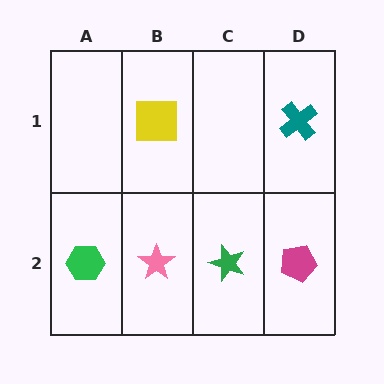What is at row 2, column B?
A pink star.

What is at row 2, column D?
A magenta pentagon.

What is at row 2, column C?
A green star.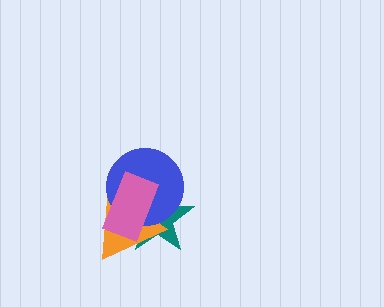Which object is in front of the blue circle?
The pink rectangle is in front of the blue circle.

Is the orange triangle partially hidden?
Yes, it is partially covered by another shape.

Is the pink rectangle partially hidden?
No, no other shape covers it.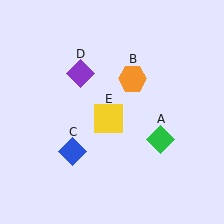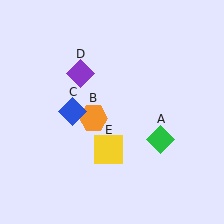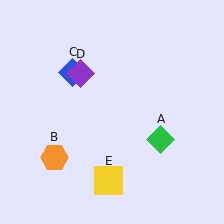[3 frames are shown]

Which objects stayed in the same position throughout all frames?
Green diamond (object A) and purple diamond (object D) remained stationary.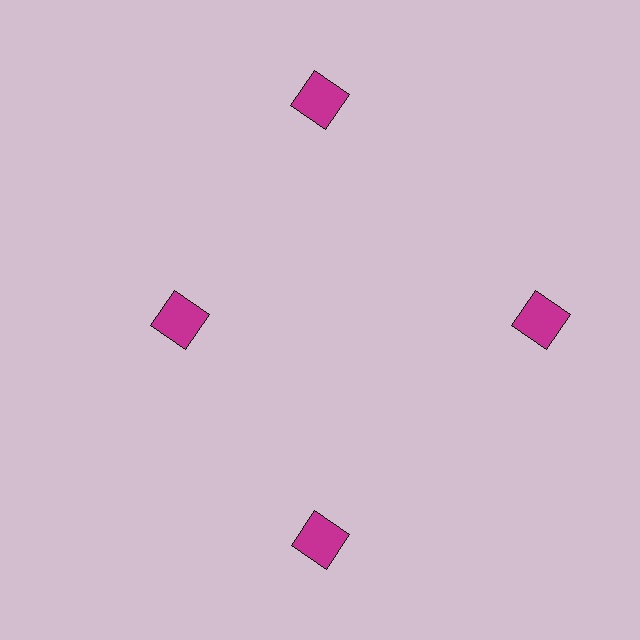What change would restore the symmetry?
The symmetry would be restored by moving it outward, back onto the ring so that all 4 squares sit at equal angles and equal distance from the center.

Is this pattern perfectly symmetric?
No. The 4 magenta squares are arranged in a ring, but one element near the 9 o'clock position is pulled inward toward the center, breaking the 4-fold rotational symmetry.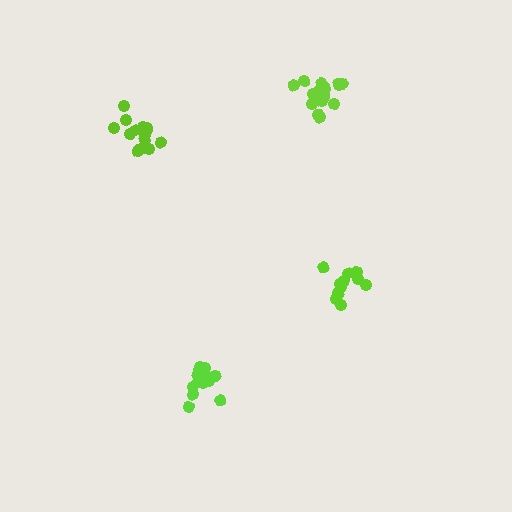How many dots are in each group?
Group 1: 16 dots, Group 2: 11 dots, Group 3: 15 dots, Group 4: 17 dots (59 total).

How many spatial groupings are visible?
There are 4 spatial groupings.